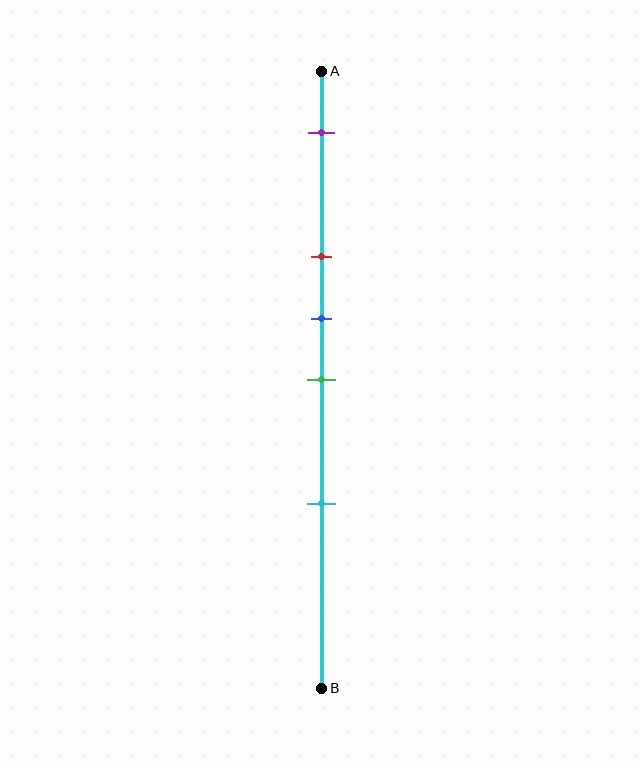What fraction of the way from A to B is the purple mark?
The purple mark is approximately 10% (0.1) of the way from A to B.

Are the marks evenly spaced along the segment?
No, the marks are not evenly spaced.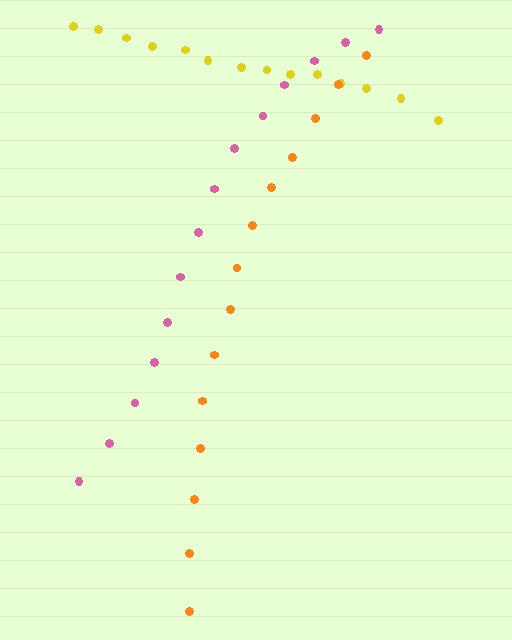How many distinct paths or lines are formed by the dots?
There are 3 distinct paths.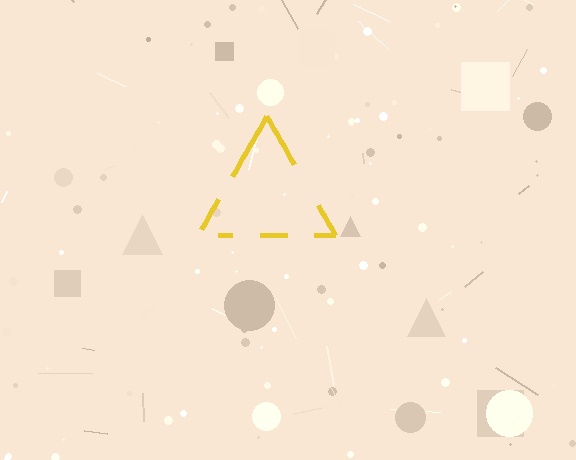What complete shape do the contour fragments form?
The contour fragments form a triangle.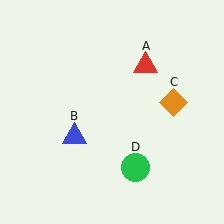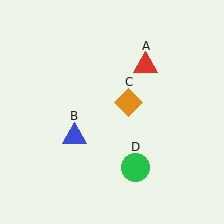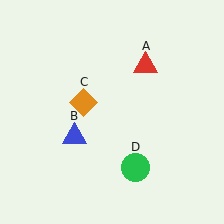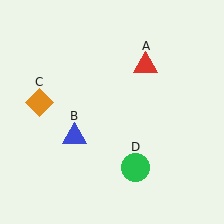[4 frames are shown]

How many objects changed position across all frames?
1 object changed position: orange diamond (object C).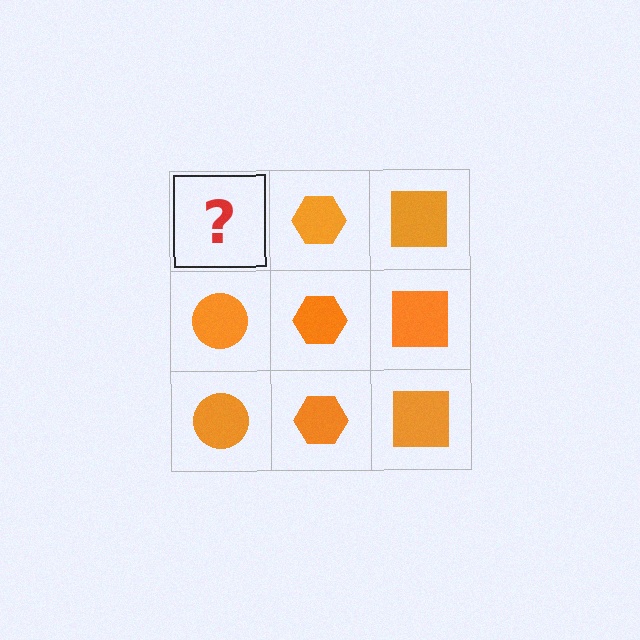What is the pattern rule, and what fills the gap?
The rule is that each column has a consistent shape. The gap should be filled with an orange circle.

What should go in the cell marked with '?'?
The missing cell should contain an orange circle.